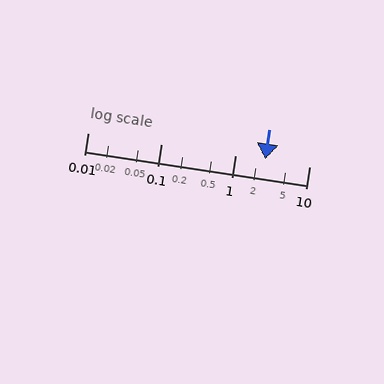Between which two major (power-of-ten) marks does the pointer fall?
The pointer is between 1 and 10.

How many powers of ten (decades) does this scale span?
The scale spans 3 decades, from 0.01 to 10.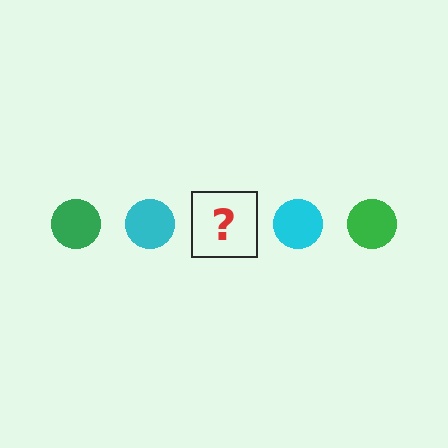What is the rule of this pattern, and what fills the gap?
The rule is that the pattern cycles through green, cyan circles. The gap should be filled with a green circle.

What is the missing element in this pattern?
The missing element is a green circle.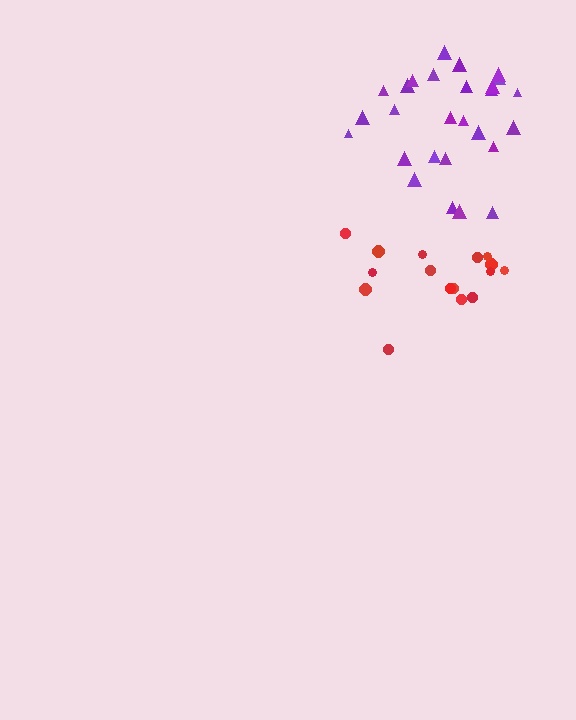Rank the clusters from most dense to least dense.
red, purple.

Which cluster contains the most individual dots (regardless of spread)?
Purple (27).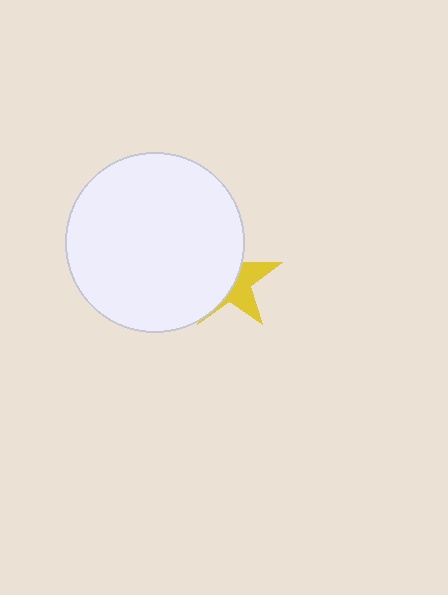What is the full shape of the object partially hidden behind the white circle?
The partially hidden object is a yellow star.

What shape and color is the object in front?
The object in front is a white circle.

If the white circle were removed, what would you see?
You would see the complete yellow star.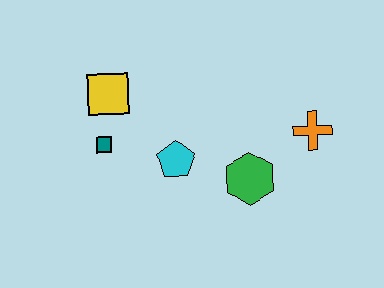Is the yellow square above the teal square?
Yes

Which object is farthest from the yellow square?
The orange cross is farthest from the yellow square.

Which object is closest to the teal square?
The yellow square is closest to the teal square.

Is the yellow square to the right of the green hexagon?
No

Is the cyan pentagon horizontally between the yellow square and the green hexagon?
Yes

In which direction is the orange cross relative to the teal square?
The orange cross is to the right of the teal square.